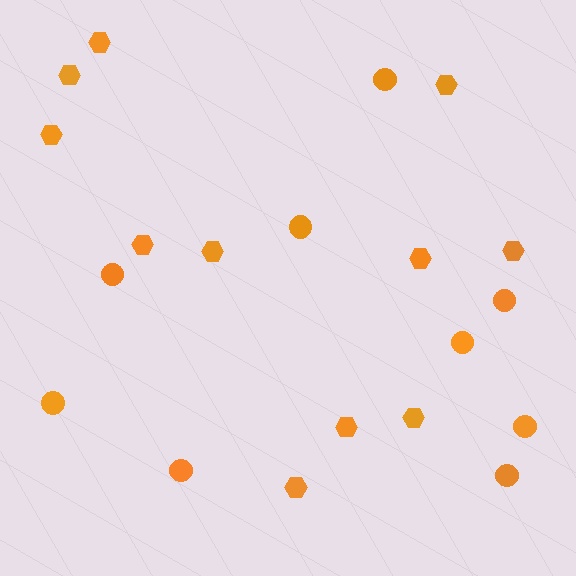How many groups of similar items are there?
There are 2 groups: one group of hexagons (11) and one group of circles (9).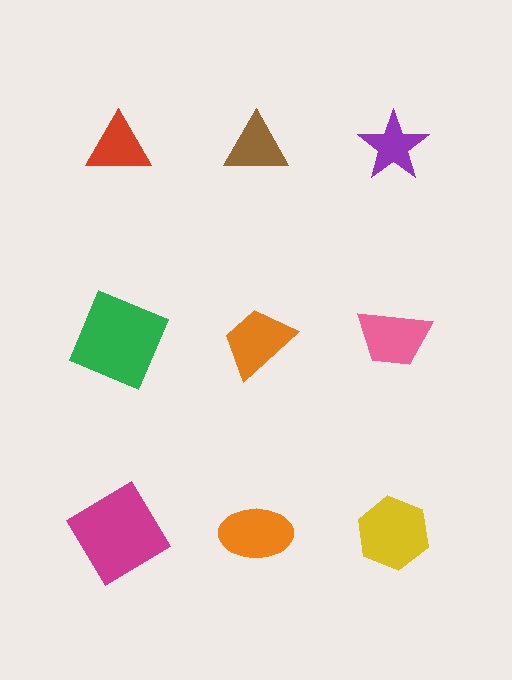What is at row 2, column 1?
A green square.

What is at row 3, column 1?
A magenta diamond.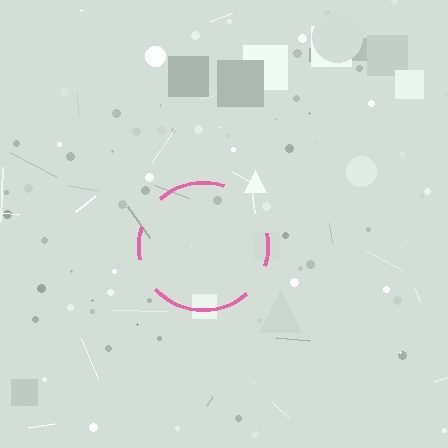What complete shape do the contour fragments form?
The contour fragments form a circle.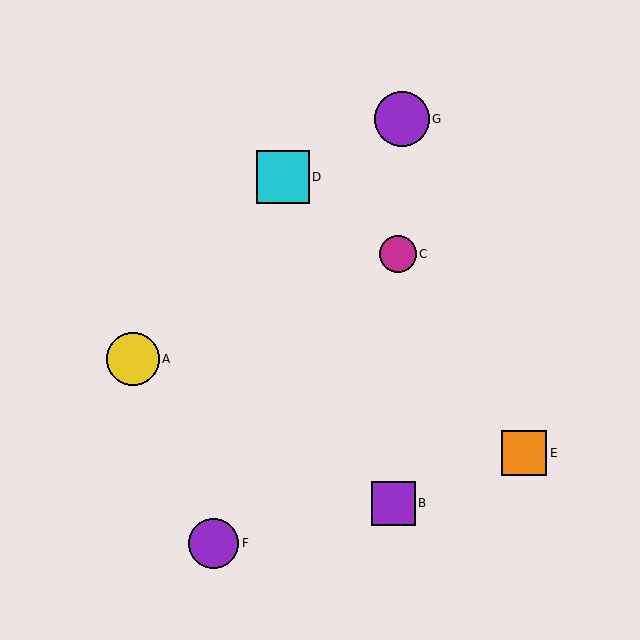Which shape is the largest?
The purple circle (labeled G) is the largest.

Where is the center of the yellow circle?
The center of the yellow circle is at (133, 359).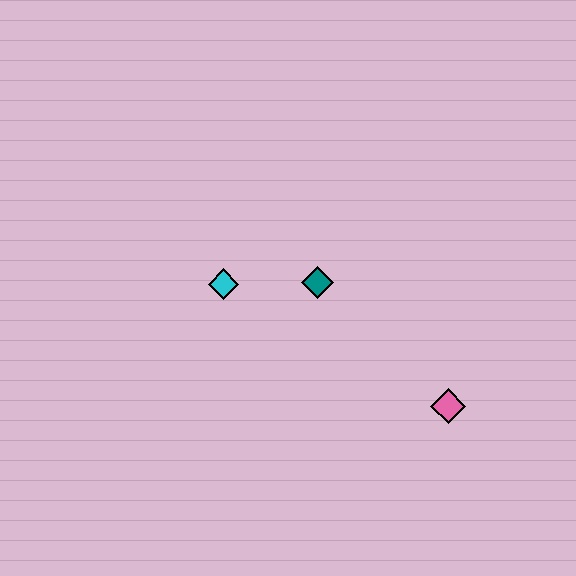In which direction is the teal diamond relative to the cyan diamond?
The teal diamond is to the right of the cyan diamond.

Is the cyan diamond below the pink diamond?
No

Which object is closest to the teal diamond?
The cyan diamond is closest to the teal diamond.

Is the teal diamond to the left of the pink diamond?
Yes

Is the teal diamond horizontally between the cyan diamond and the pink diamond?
Yes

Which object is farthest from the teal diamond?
The pink diamond is farthest from the teal diamond.